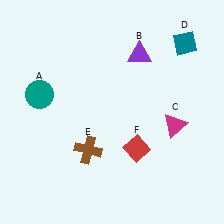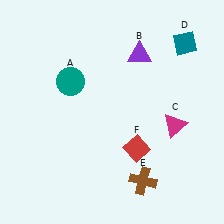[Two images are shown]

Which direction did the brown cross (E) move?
The brown cross (E) moved right.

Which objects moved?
The objects that moved are: the teal circle (A), the brown cross (E).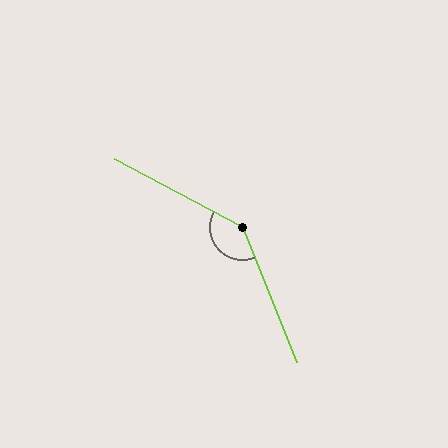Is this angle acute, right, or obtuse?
It is obtuse.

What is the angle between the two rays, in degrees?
Approximately 139 degrees.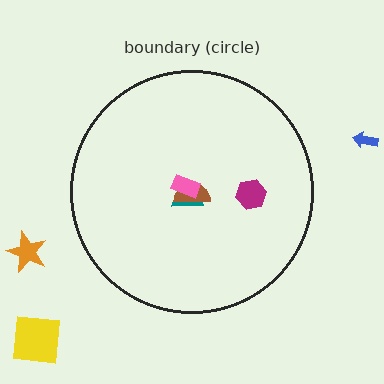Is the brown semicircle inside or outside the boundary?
Inside.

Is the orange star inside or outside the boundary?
Outside.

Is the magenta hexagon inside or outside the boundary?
Inside.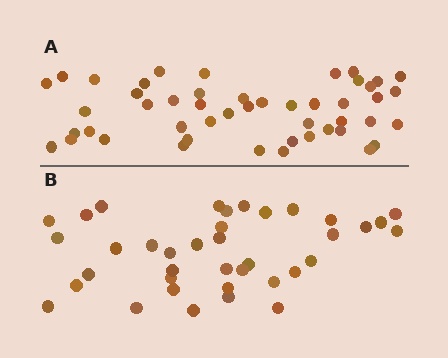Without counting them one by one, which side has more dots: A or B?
Region A (the top region) has more dots.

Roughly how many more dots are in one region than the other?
Region A has roughly 10 or so more dots than region B.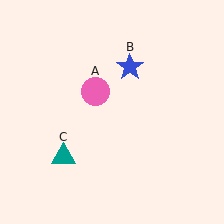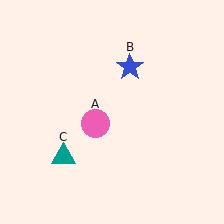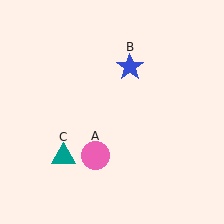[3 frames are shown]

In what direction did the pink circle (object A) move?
The pink circle (object A) moved down.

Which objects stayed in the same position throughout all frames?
Blue star (object B) and teal triangle (object C) remained stationary.